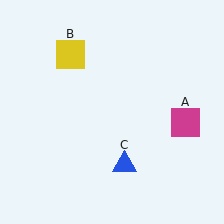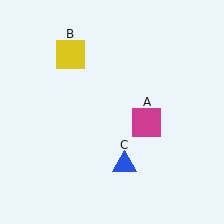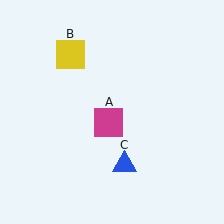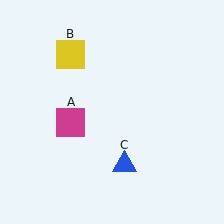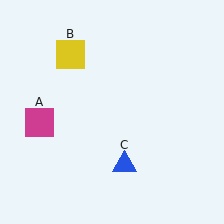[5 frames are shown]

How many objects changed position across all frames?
1 object changed position: magenta square (object A).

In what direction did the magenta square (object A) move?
The magenta square (object A) moved left.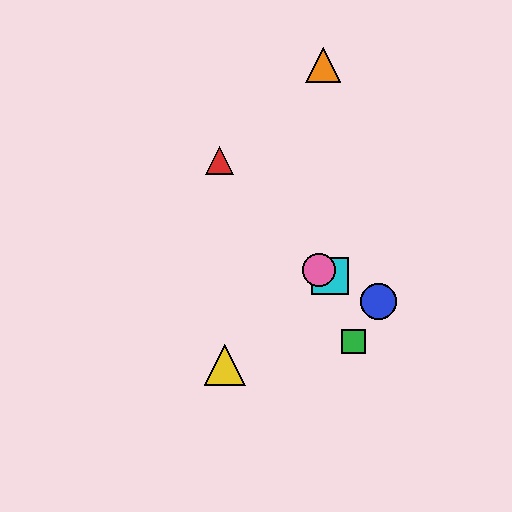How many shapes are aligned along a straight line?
4 shapes (the blue circle, the purple square, the cyan square, the pink circle) are aligned along a straight line.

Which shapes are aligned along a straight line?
The blue circle, the purple square, the cyan square, the pink circle are aligned along a straight line.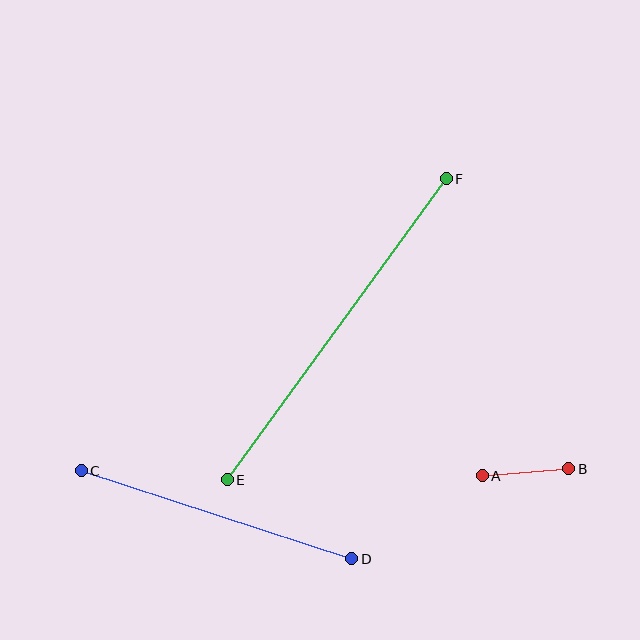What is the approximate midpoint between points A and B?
The midpoint is at approximately (526, 472) pixels.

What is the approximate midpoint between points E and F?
The midpoint is at approximately (337, 329) pixels.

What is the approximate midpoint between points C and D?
The midpoint is at approximately (217, 515) pixels.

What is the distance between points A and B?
The distance is approximately 87 pixels.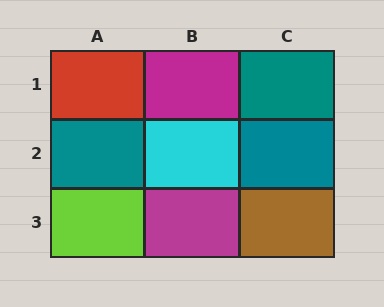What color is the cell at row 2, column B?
Cyan.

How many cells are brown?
1 cell is brown.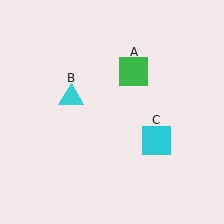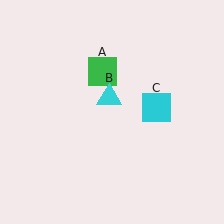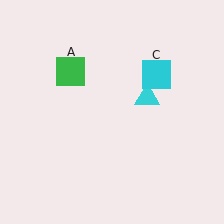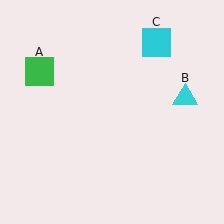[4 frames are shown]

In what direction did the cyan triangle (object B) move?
The cyan triangle (object B) moved right.